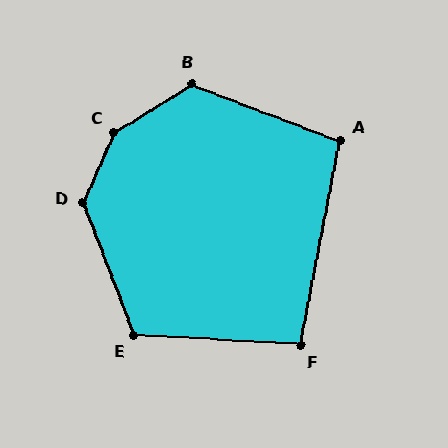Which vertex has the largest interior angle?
C, at approximately 146 degrees.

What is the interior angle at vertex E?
Approximately 115 degrees (obtuse).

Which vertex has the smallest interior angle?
F, at approximately 98 degrees.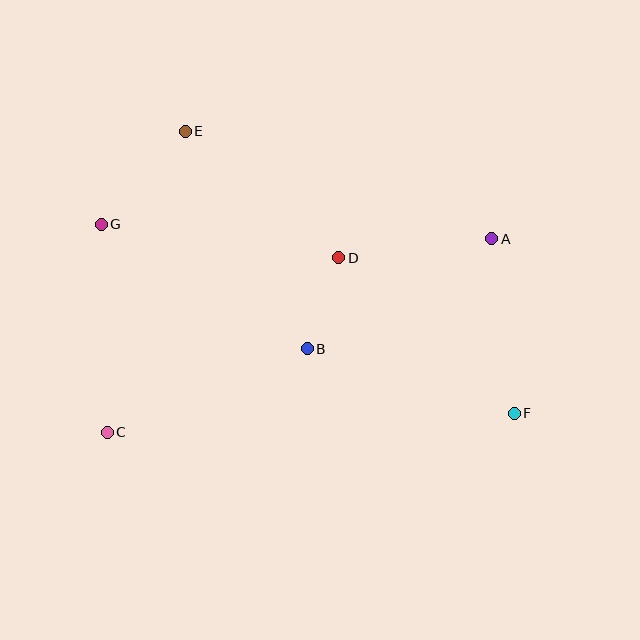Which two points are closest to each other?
Points B and D are closest to each other.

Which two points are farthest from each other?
Points F and G are farthest from each other.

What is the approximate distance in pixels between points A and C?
The distance between A and C is approximately 430 pixels.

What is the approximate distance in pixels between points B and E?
The distance between B and E is approximately 249 pixels.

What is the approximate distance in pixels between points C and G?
The distance between C and G is approximately 208 pixels.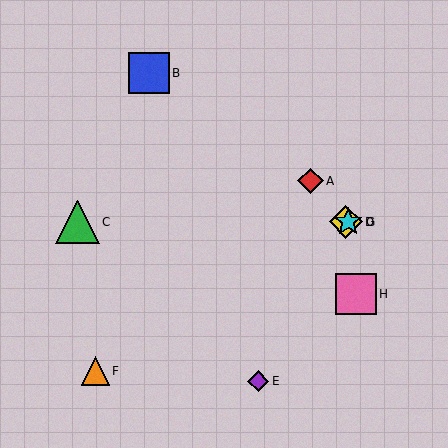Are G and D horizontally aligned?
Yes, both are at y≈222.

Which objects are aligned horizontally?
Objects C, D, G are aligned horizontally.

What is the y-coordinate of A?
Object A is at y≈181.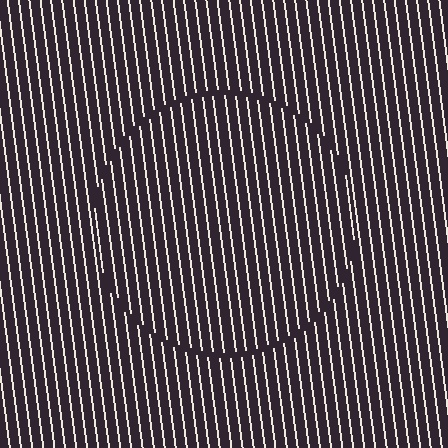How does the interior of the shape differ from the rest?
The interior of the shape contains the same grating, shifted by half a period — the contour is defined by the phase discontinuity where line-ends from the inner and outer gratings abut.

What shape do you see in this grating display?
An illusory circle. The interior of the shape contains the same grating, shifted by half a period — the contour is defined by the phase discontinuity where line-ends from the inner and outer gratings abut.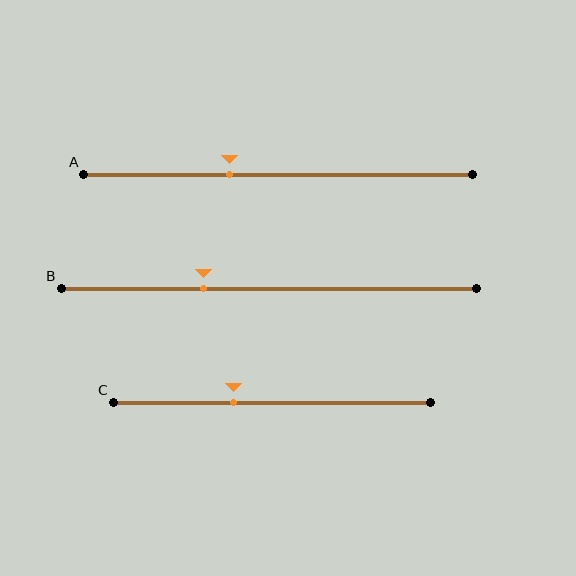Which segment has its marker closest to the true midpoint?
Segment C has its marker closest to the true midpoint.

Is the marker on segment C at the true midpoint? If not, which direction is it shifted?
No, the marker on segment C is shifted to the left by about 12% of the segment length.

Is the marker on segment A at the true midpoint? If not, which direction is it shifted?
No, the marker on segment A is shifted to the left by about 12% of the segment length.